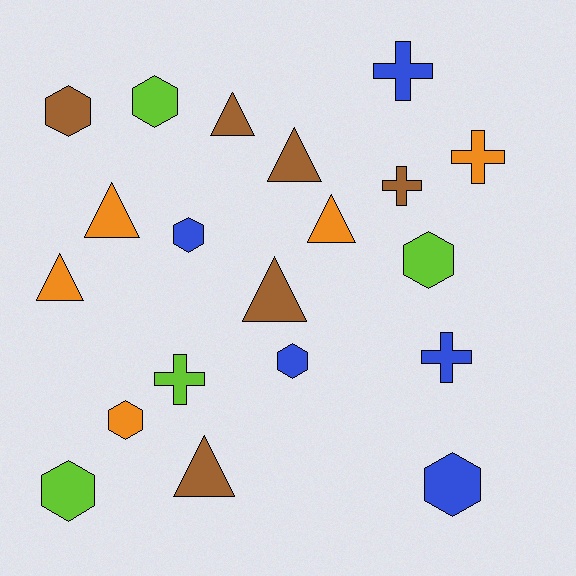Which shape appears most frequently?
Hexagon, with 8 objects.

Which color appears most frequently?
Brown, with 6 objects.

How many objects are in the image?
There are 20 objects.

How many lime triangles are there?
There are no lime triangles.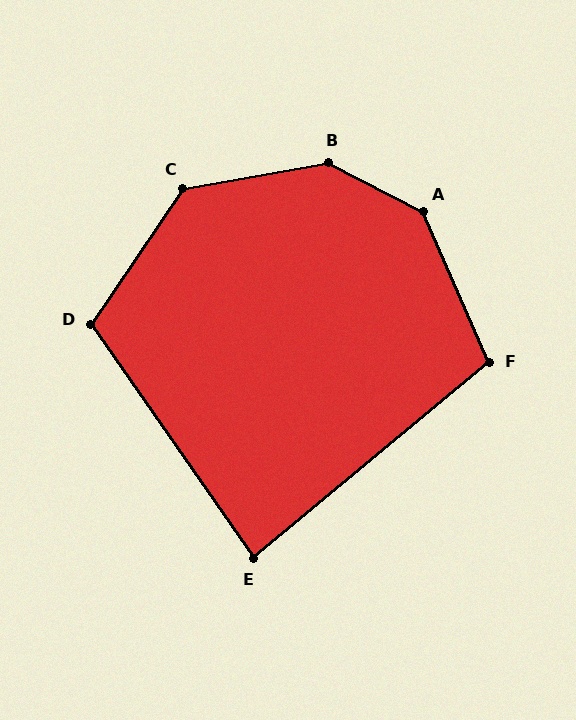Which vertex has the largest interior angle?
B, at approximately 143 degrees.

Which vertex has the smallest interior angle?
E, at approximately 85 degrees.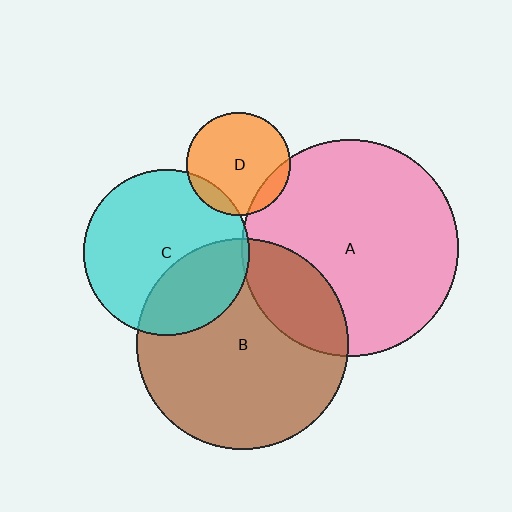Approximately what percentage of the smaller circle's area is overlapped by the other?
Approximately 30%.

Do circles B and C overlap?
Yes.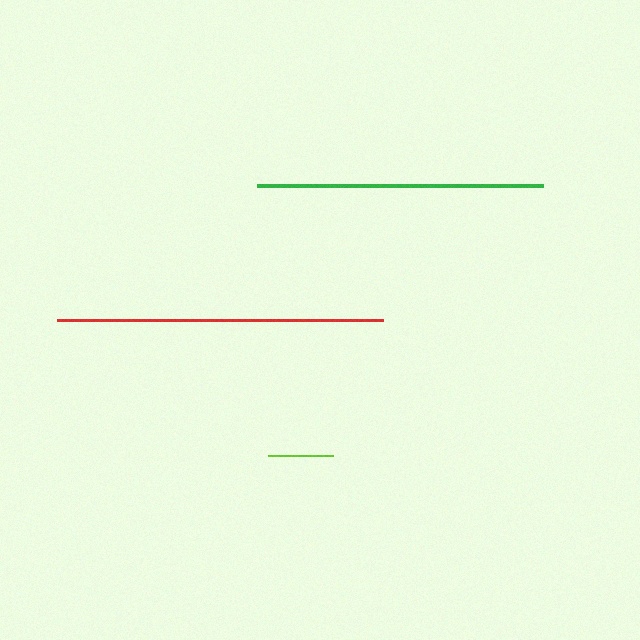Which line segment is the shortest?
The lime line is the shortest at approximately 64 pixels.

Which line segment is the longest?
The red line is the longest at approximately 327 pixels.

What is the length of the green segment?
The green segment is approximately 286 pixels long.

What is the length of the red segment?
The red segment is approximately 327 pixels long.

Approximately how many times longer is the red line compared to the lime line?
The red line is approximately 5.1 times the length of the lime line.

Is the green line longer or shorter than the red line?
The red line is longer than the green line.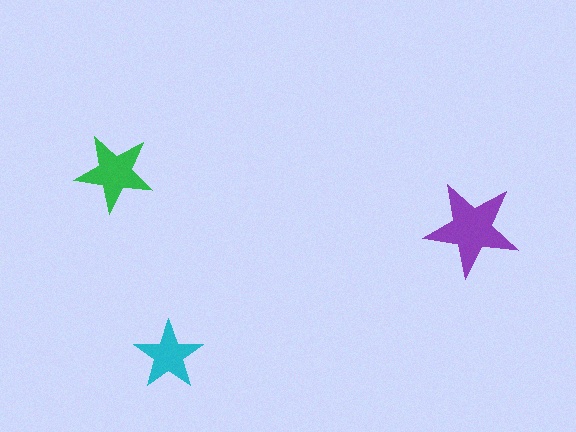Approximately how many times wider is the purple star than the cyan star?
About 1.5 times wider.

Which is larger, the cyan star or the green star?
The green one.